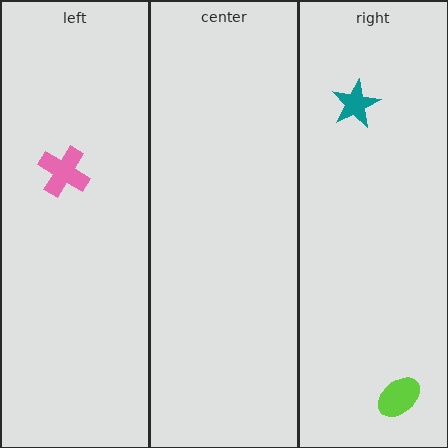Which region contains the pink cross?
The left region.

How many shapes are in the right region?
2.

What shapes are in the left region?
The pink cross.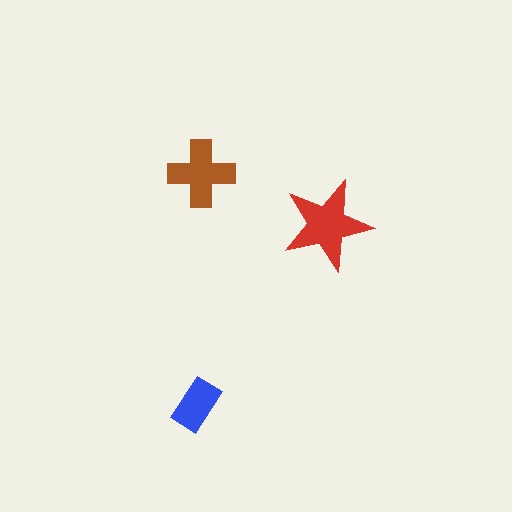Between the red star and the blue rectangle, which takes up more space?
The red star.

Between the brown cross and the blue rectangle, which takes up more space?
The brown cross.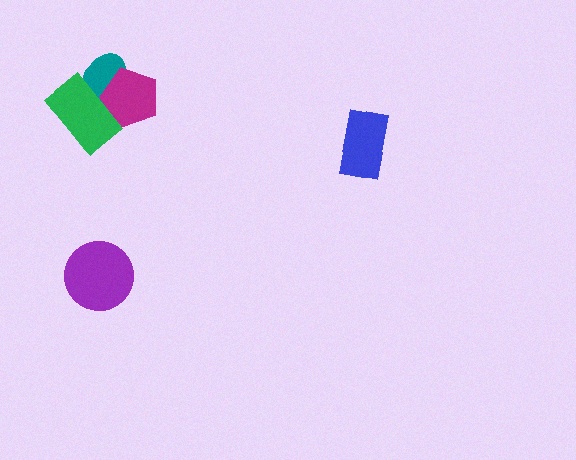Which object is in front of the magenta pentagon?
The green rectangle is in front of the magenta pentagon.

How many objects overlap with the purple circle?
0 objects overlap with the purple circle.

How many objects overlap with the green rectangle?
2 objects overlap with the green rectangle.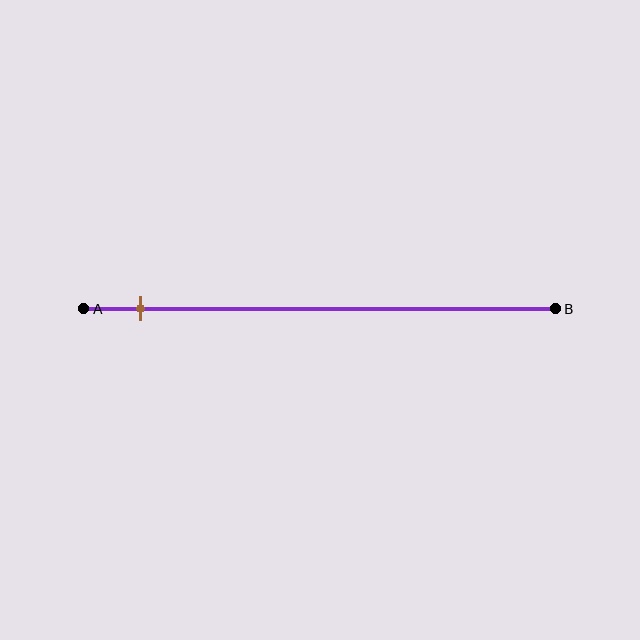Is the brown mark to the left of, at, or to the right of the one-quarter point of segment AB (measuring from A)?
The brown mark is to the left of the one-quarter point of segment AB.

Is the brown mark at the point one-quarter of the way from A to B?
No, the mark is at about 10% from A, not at the 25% one-quarter point.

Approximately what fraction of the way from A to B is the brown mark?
The brown mark is approximately 10% of the way from A to B.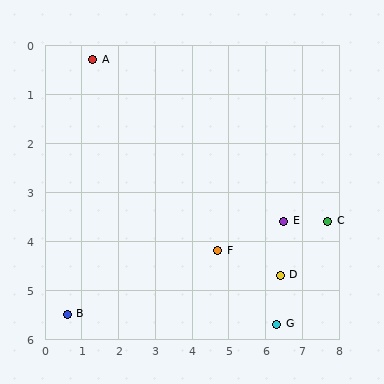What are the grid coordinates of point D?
Point D is at approximately (6.4, 4.7).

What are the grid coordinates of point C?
Point C is at approximately (7.7, 3.6).